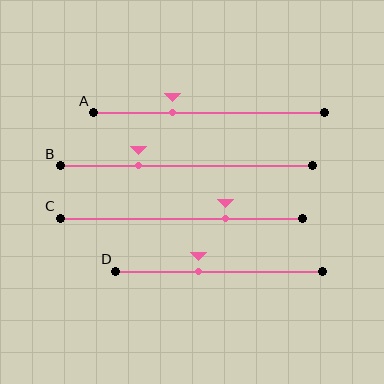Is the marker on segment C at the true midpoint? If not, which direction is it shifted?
No, the marker on segment C is shifted to the right by about 18% of the segment length.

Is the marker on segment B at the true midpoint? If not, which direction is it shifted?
No, the marker on segment B is shifted to the left by about 19% of the segment length.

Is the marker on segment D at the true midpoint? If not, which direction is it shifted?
No, the marker on segment D is shifted to the left by about 10% of the segment length.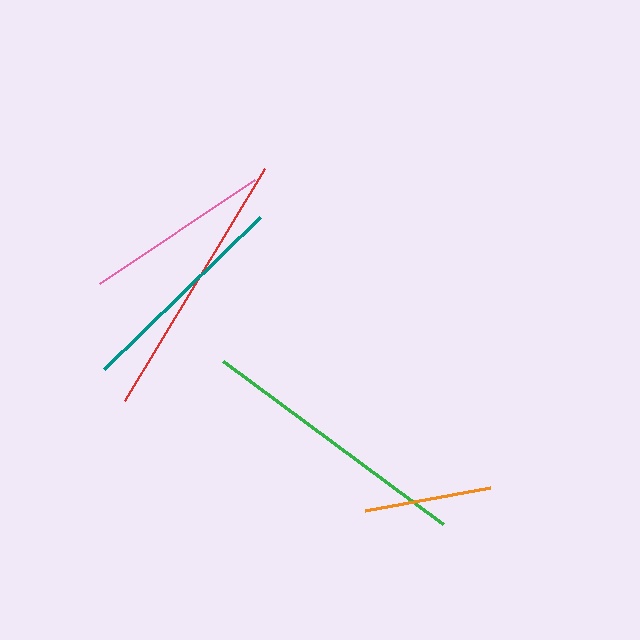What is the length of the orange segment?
The orange segment is approximately 128 pixels long.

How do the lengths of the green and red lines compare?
The green and red lines are approximately the same length.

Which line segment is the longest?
The green line is the longest at approximately 274 pixels.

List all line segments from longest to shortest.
From longest to shortest: green, red, teal, pink, orange.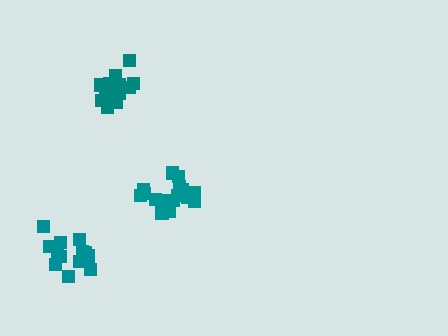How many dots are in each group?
Group 1: 16 dots, Group 2: 17 dots, Group 3: 15 dots (48 total).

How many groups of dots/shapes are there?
There are 3 groups.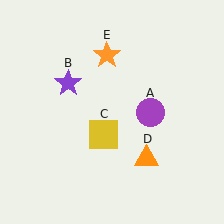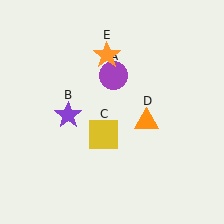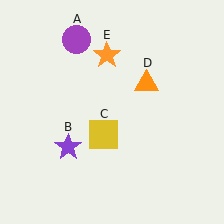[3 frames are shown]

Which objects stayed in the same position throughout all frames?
Yellow square (object C) and orange star (object E) remained stationary.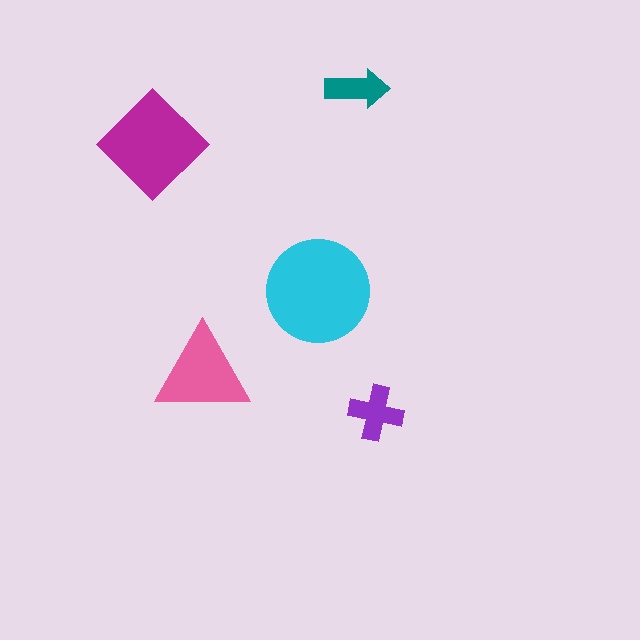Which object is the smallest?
The teal arrow.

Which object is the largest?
The cyan circle.